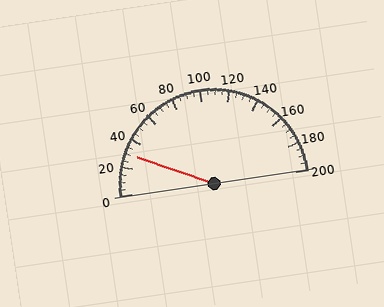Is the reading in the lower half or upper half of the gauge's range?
The reading is in the lower half of the range (0 to 200).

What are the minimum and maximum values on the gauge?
The gauge ranges from 0 to 200.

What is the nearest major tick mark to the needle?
The nearest major tick mark is 40.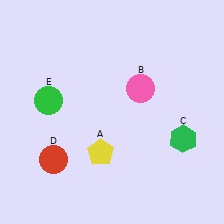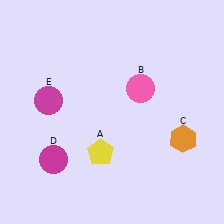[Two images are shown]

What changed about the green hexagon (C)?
In Image 1, C is green. In Image 2, it changed to orange.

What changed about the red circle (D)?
In Image 1, D is red. In Image 2, it changed to magenta.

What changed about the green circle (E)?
In Image 1, E is green. In Image 2, it changed to magenta.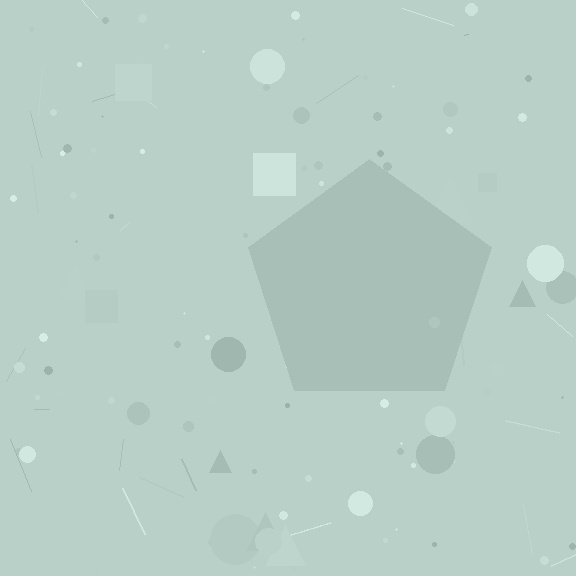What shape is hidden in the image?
A pentagon is hidden in the image.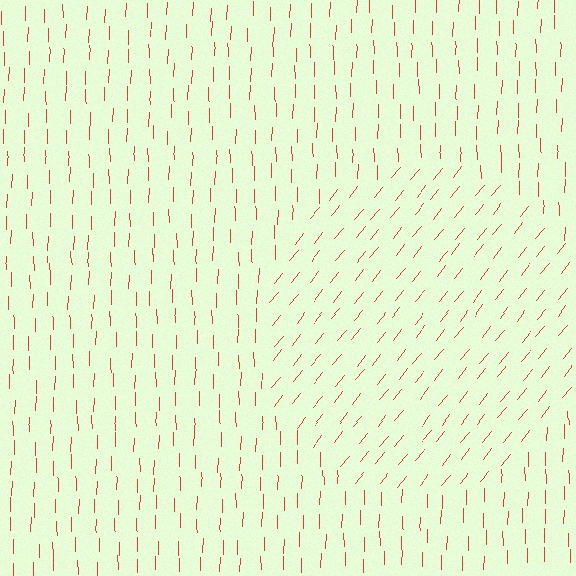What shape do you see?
I see a circle.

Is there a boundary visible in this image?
Yes, there is a texture boundary formed by a change in line orientation.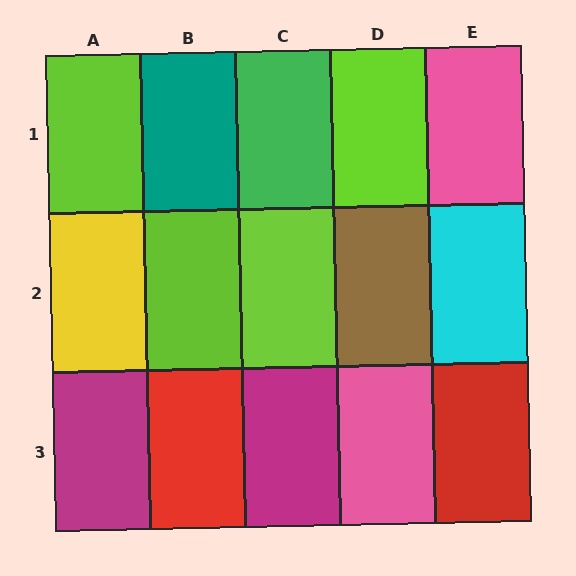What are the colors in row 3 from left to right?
Magenta, red, magenta, pink, red.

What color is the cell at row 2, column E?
Cyan.